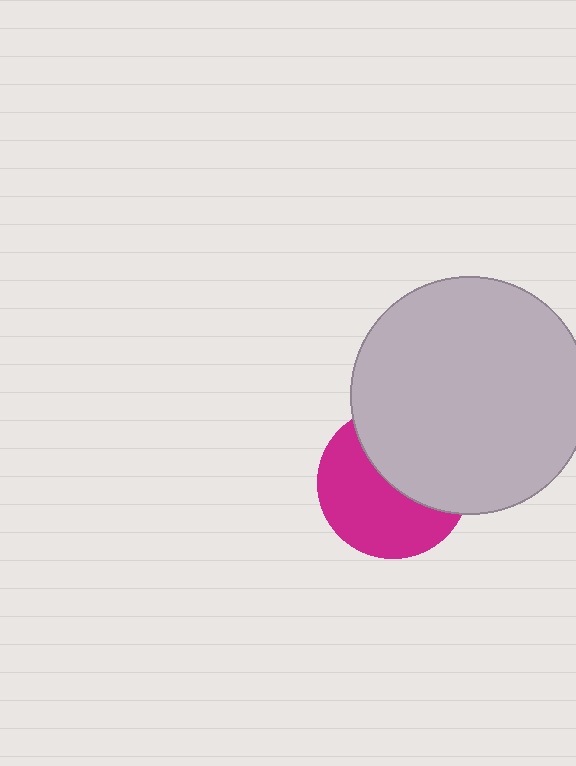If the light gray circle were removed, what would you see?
You would see the complete magenta circle.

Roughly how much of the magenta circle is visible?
About half of it is visible (roughly 54%).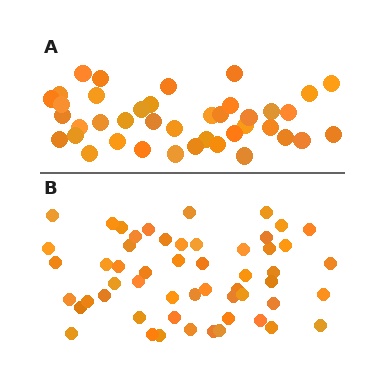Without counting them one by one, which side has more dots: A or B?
Region B (the bottom region) has more dots.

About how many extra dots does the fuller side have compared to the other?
Region B has approximately 15 more dots than region A.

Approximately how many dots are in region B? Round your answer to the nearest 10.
About 50 dots. (The exact count is 54, which rounds to 50.)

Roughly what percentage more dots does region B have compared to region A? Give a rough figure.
About 35% more.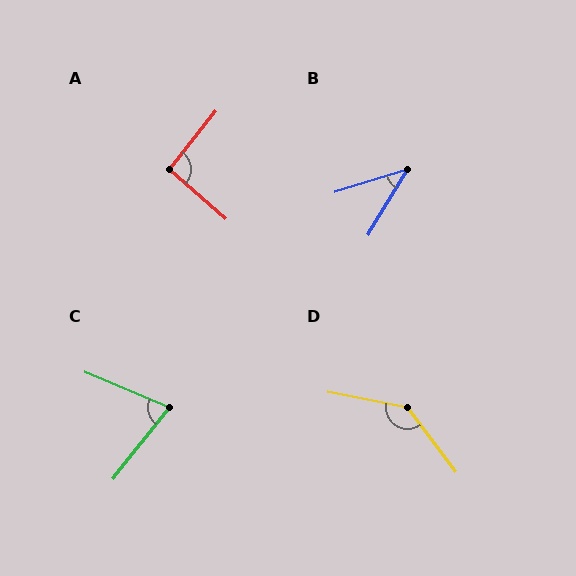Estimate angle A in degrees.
Approximately 93 degrees.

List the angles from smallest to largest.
B (42°), C (75°), A (93°), D (138°).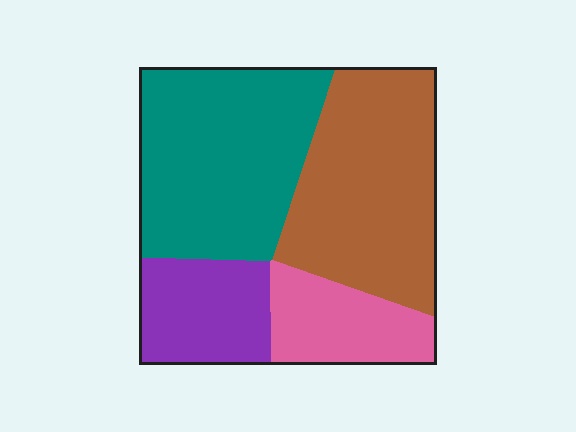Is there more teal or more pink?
Teal.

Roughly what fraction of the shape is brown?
Brown takes up about one third (1/3) of the shape.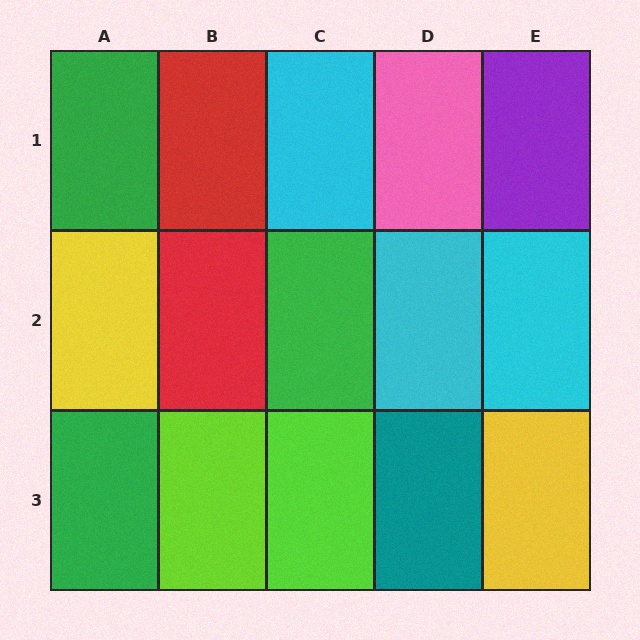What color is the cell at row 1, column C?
Cyan.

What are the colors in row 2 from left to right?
Yellow, red, green, cyan, cyan.